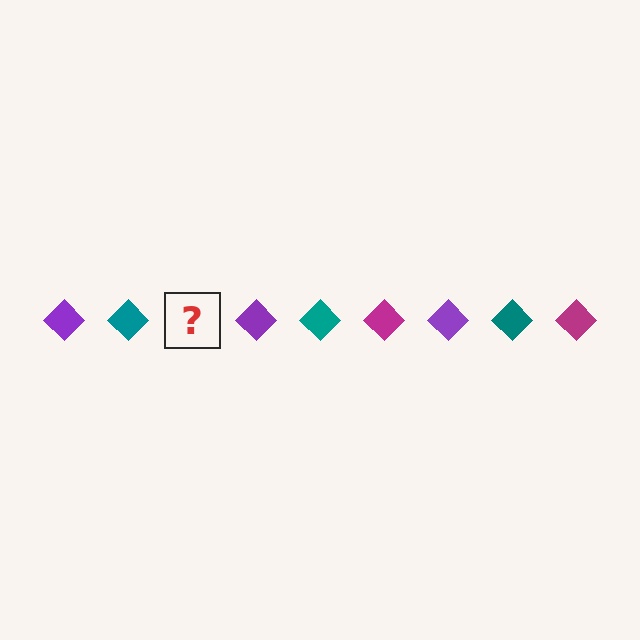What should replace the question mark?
The question mark should be replaced with a magenta diamond.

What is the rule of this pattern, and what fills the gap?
The rule is that the pattern cycles through purple, teal, magenta diamonds. The gap should be filled with a magenta diamond.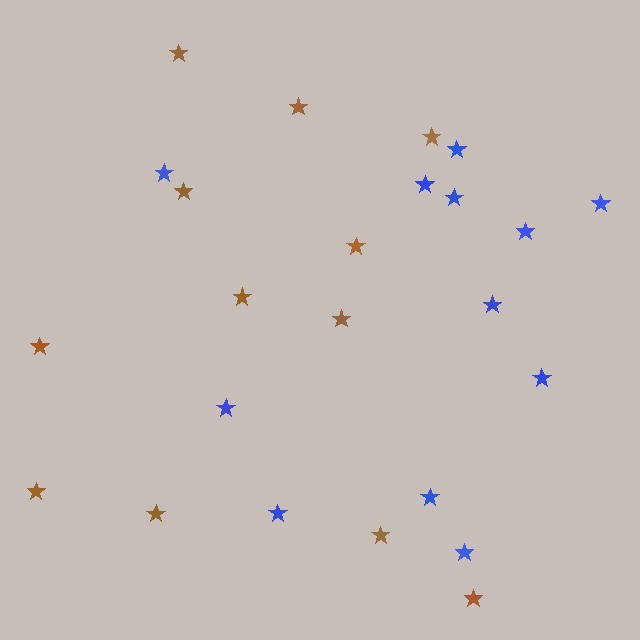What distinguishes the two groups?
There are 2 groups: one group of brown stars (12) and one group of blue stars (12).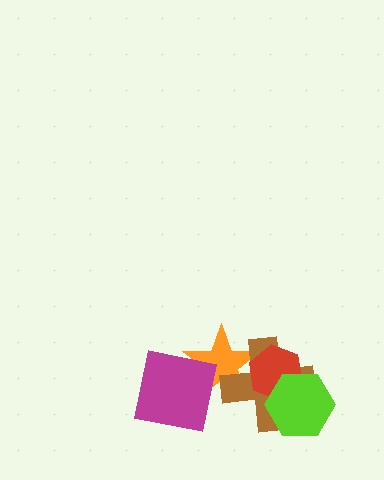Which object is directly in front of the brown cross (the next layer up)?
The red hexagon is directly in front of the brown cross.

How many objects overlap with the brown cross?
3 objects overlap with the brown cross.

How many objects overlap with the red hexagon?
3 objects overlap with the red hexagon.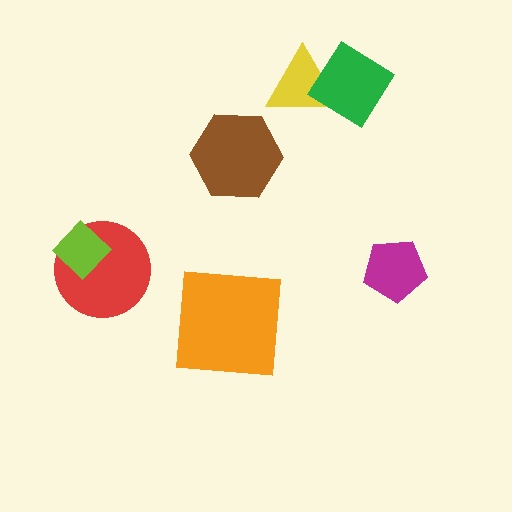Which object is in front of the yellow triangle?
The green diamond is in front of the yellow triangle.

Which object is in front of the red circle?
The lime diamond is in front of the red circle.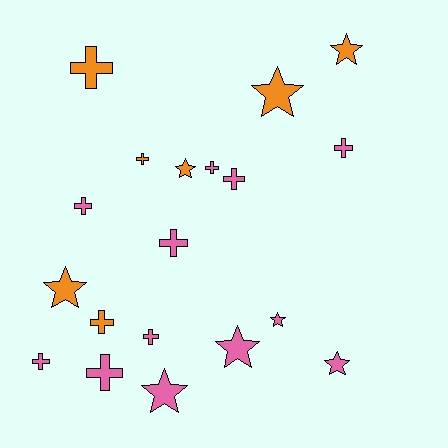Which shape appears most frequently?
Cross, with 11 objects.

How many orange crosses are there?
There are 3 orange crosses.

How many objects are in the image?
There are 19 objects.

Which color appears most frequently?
Pink, with 12 objects.